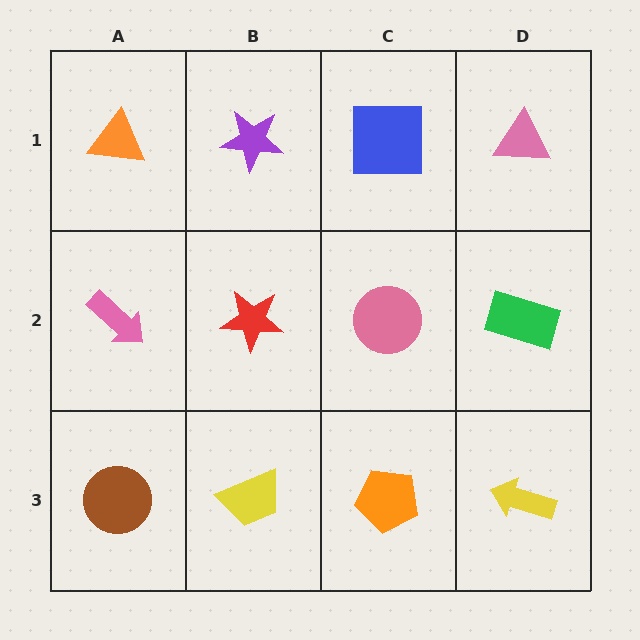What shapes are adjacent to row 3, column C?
A pink circle (row 2, column C), a yellow trapezoid (row 3, column B), a yellow arrow (row 3, column D).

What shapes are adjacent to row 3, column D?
A green rectangle (row 2, column D), an orange pentagon (row 3, column C).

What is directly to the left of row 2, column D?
A pink circle.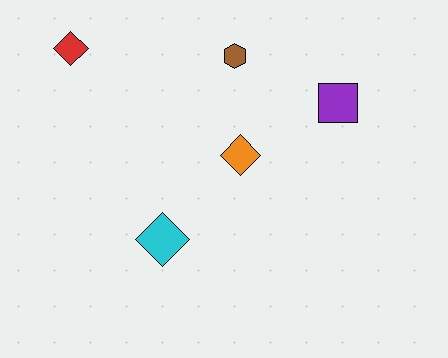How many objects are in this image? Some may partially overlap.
There are 5 objects.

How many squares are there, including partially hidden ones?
There is 1 square.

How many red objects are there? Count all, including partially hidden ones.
There is 1 red object.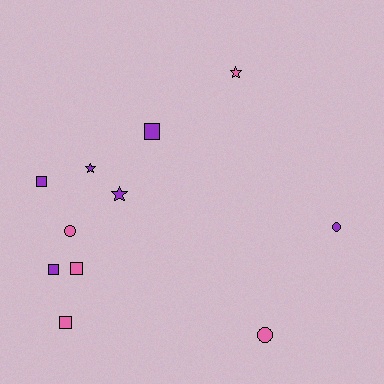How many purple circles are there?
There is 1 purple circle.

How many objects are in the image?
There are 11 objects.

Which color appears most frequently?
Purple, with 6 objects.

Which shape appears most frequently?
Square, with 5 objects.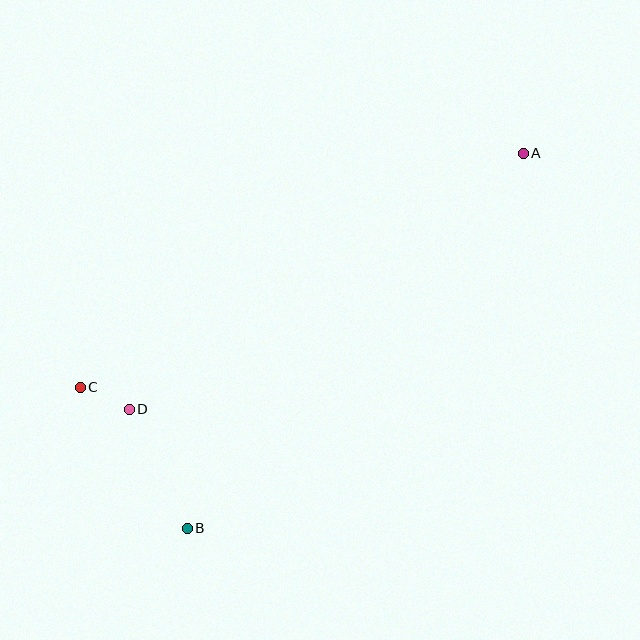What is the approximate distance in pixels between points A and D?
The distance between A and D is approximately 470 pixels.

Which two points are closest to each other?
Points C and D are closest to each other.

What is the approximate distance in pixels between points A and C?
The distance between A and C is approximately 501 pixels.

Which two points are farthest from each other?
Points A and B are farthest from each other.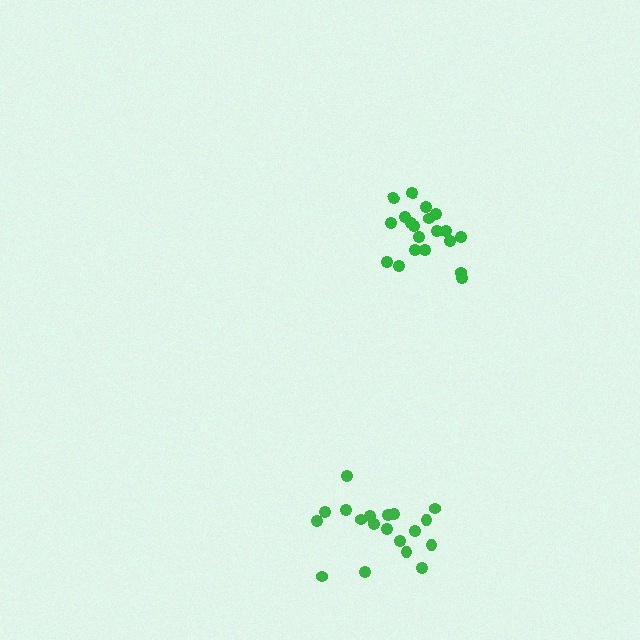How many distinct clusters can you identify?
There are 2 distinct clusters.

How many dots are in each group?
Group 1: 20 dots, Group 2: 19 dots (39 total).